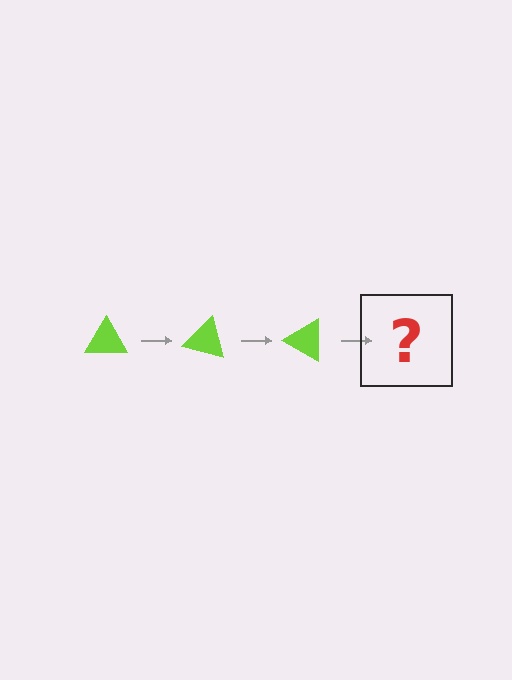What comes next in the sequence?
The next element should be a lime triangle rotated 45 degrees.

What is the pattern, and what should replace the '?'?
The pattern is that the triangle rotates 15 degrees each step. The '?' should be a lime triangle rotated 45 degrees.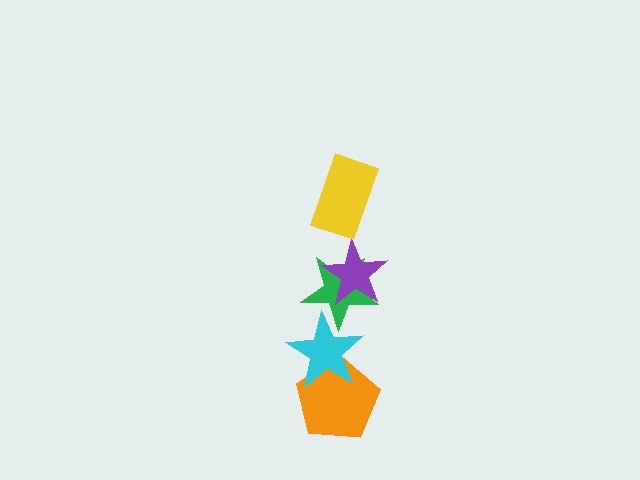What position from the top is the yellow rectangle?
The yellow rectangle is 1st from the top.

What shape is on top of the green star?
The purple star is on top of the green star.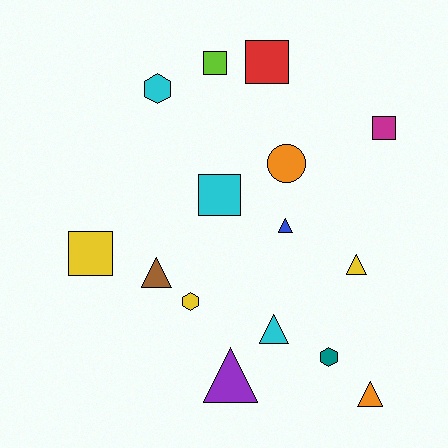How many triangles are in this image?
There are 6 triangles.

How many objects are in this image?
There are 15 objects.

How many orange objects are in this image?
There are 2 orange objects.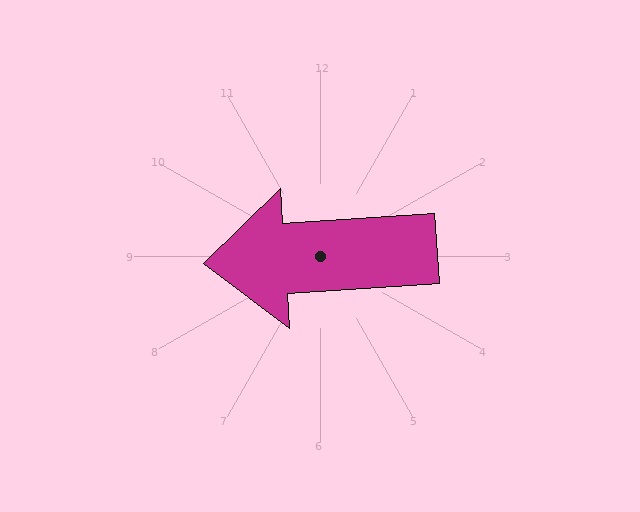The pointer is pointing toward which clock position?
Roughly 9 o'clock.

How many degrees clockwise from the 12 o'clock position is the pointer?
Approximately 266 degrees.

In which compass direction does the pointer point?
West.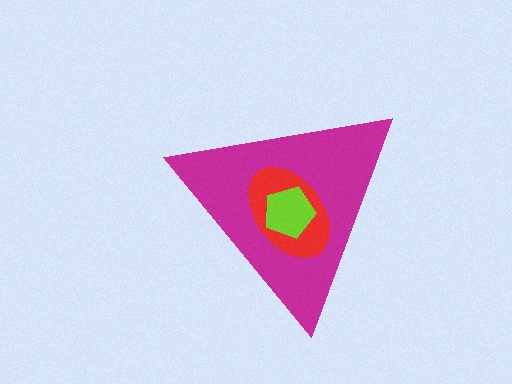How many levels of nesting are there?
3.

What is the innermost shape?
The lime pentagon.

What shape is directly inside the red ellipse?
The lime pentagon.